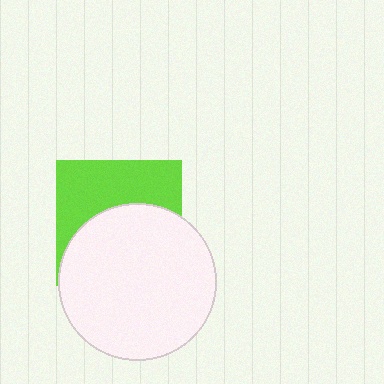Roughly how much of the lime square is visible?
About half of it is visible (roughly 45%).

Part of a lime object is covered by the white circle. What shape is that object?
It is a square.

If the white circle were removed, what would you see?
You would see the complete lime square.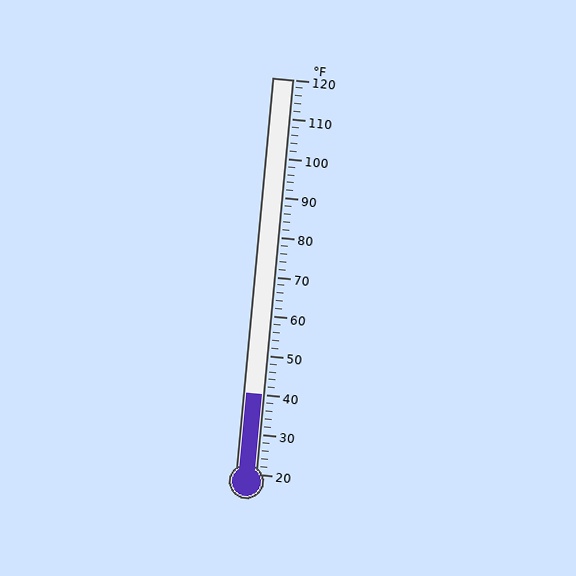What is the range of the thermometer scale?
The thermometer scale ranges from 20°F to 120°F.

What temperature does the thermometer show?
The thermometer shows approximately 40°F.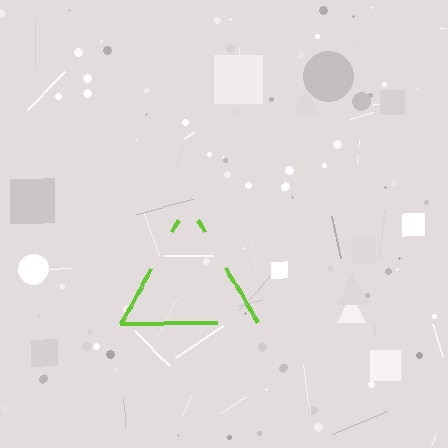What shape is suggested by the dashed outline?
The dashed outline suggests a triangle.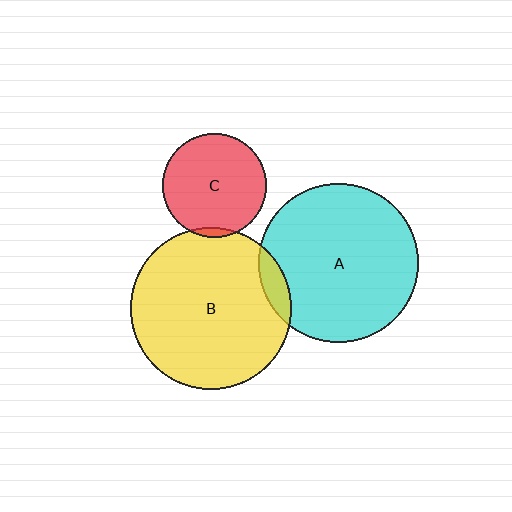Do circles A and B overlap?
Yes.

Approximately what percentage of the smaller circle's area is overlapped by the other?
Approximately 5%.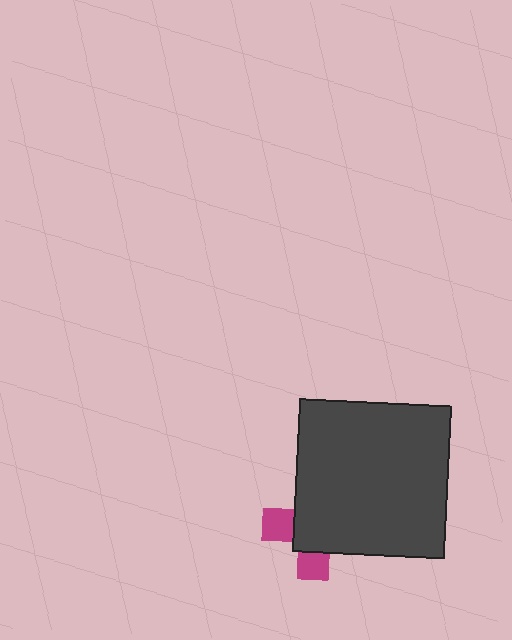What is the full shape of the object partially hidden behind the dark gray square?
The partially hidden object is a magenta cross.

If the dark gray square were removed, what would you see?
You would see the complete magenta cross.